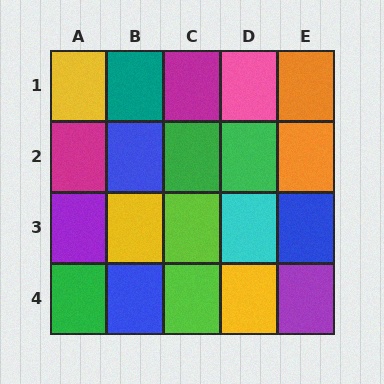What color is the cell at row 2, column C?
Green.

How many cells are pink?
1 cell is pink.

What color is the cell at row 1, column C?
Magenta.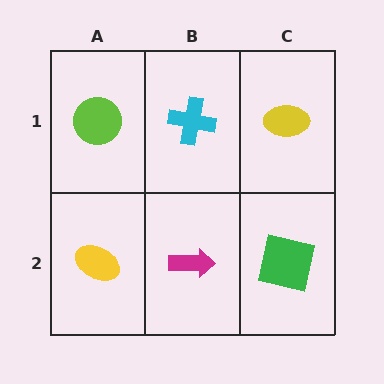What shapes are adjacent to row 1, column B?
A magenta arrow (row 2, column B), a lime circle (row 1, column A), a yellow ellipse (row 1, column C).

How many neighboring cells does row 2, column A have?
2.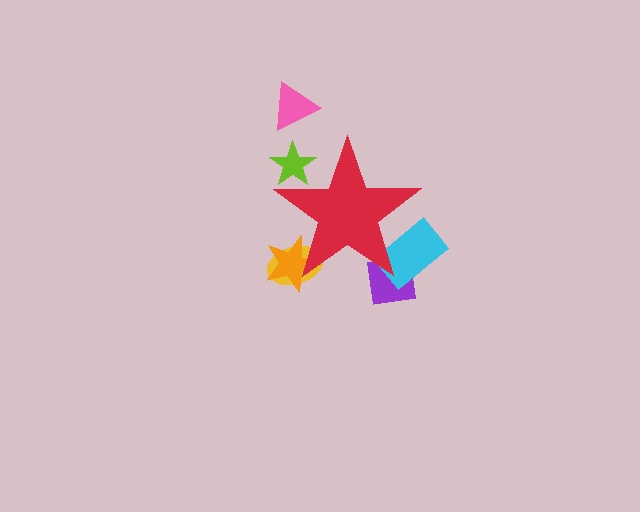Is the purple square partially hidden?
Yes, the purple square is partially hidden behind the red star.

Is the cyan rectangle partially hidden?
Yes, the cyan rectangle is partially hidden behind the red star.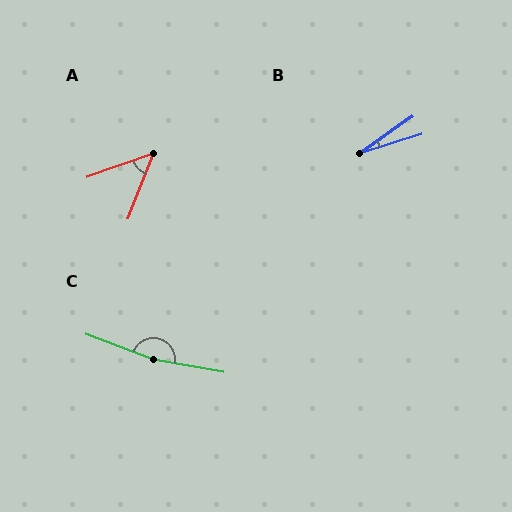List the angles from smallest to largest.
B (18°), A (49°), C (169°).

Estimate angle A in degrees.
Approximately 49 degrees.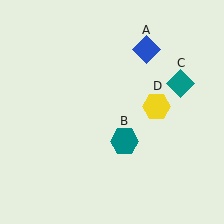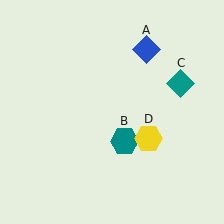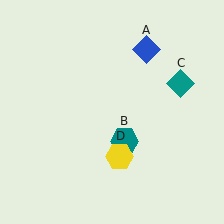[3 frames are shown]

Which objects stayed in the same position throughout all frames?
Blue diamond (object A) and teal hexagon (object B) and teal diamond (object C) remained stationary.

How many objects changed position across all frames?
1 object changed position: yellow hexagon (object D).